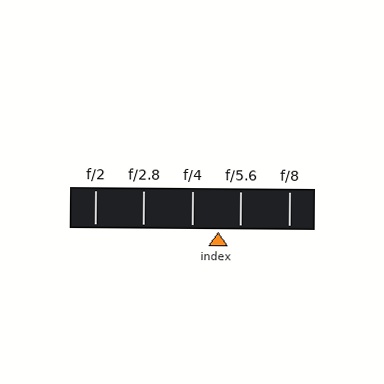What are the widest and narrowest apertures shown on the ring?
The widest aperture shown is f/2 and the narrowest is f/8.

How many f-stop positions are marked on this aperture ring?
There are 5 f-stop positions marked.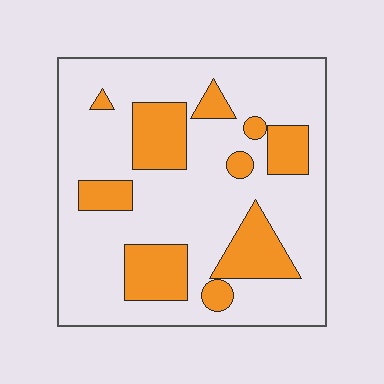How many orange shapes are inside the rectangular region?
10.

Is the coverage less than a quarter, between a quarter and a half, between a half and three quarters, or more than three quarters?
Less than a quarter.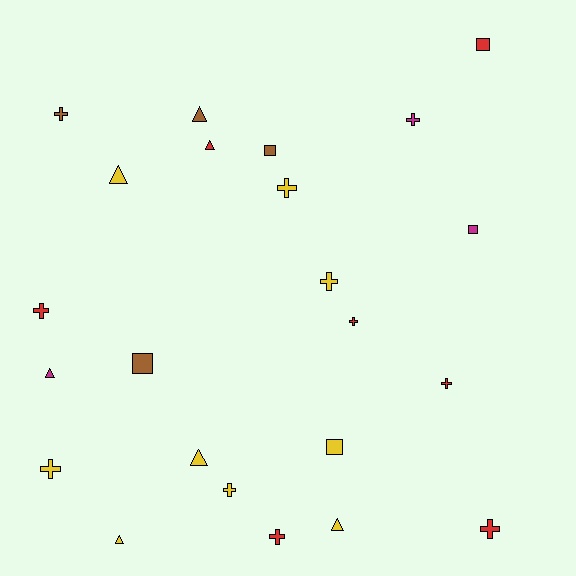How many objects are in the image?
There are 23 objects.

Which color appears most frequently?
Yellow, with 9 objects.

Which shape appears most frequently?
Cross, with 11 objects.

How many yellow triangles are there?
There are 4 yellow triangles.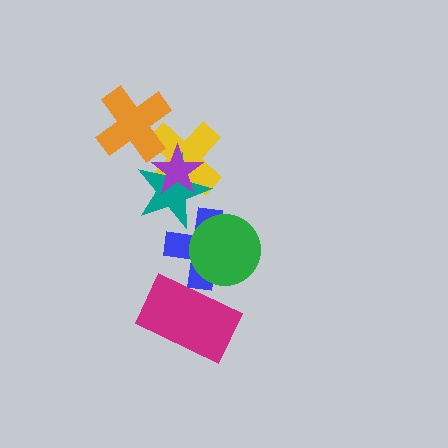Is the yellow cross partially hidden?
Yes, it is partially covered by another shape.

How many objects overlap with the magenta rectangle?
1 object overlaps with the magenta rectangle.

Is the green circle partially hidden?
No, no other shape covers it.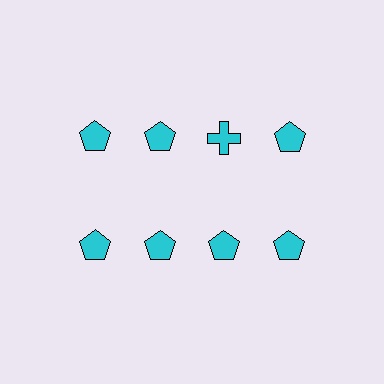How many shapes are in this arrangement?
There are 8 shapes arranged in a grid pattern.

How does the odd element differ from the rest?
It has a different shape: cross instead of pentagon.